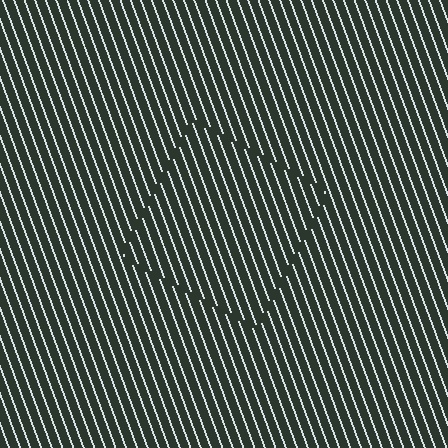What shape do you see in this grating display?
An illusory square. The interior of the shape contains the same grating, shifted by half a period — the contour is defined by the phase discontinuity where line-ends from the inner and outer gratings abut.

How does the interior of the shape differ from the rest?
The interior of the shape contains the same grating, shifted by half a period — the contour is defined by the phase discontinuity where line-ends from the inner and outer gratings abut.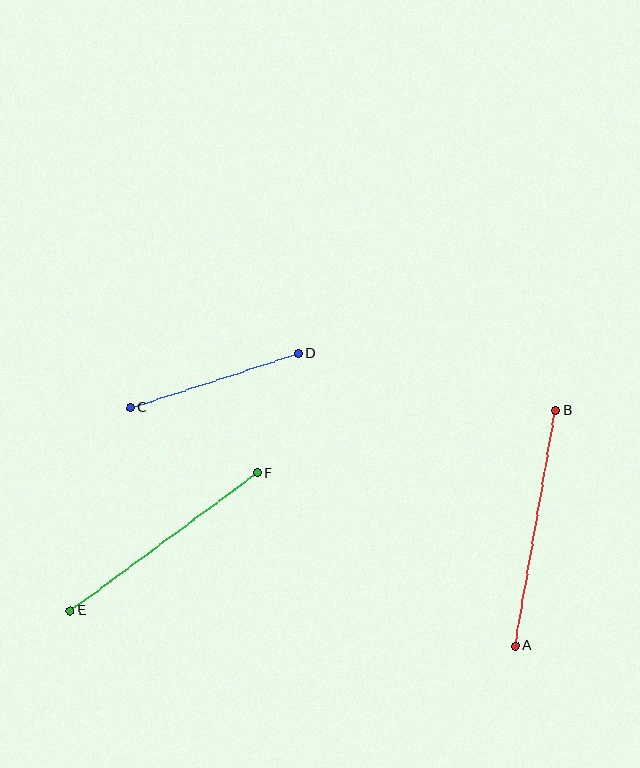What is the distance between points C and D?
The distance is approximately 177 pixels.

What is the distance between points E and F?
The distance is approximately 233 pixels.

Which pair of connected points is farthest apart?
Points A and B are farthest apart.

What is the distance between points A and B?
The distance is approximately 239 pixels.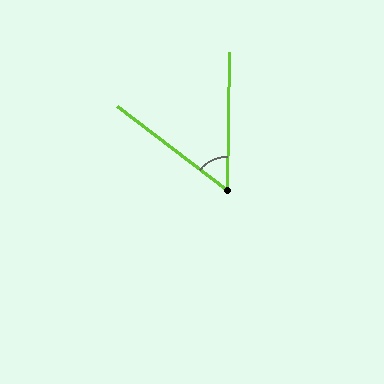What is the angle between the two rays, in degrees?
Approximately 54 degrees.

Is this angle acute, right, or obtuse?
It is acute.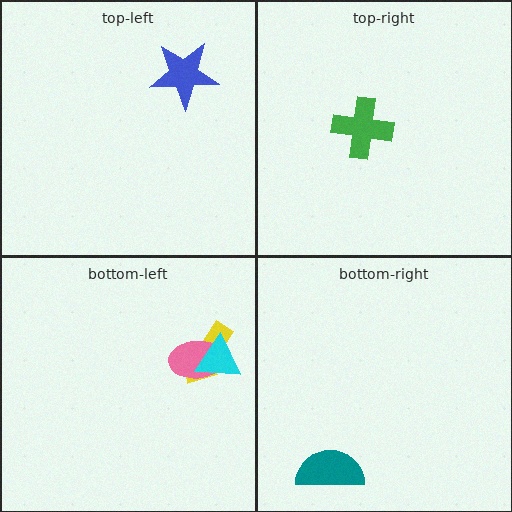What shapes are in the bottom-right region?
The teal semicircle.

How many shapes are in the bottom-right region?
1.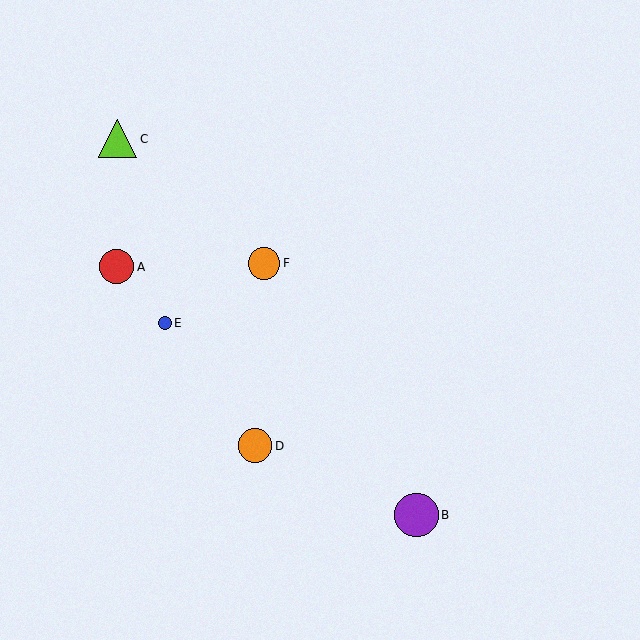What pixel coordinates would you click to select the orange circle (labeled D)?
Click at (255, 446) to select the orange circle D.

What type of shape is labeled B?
Shape B is a purple circle.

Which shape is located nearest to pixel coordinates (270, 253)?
The orange circle (labeled F) at (264, 263) is nearest to that location.